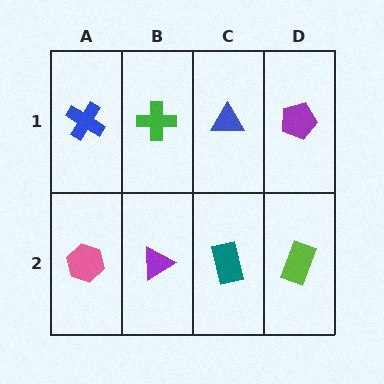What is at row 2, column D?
A lime rectangle.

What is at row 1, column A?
A blue cross.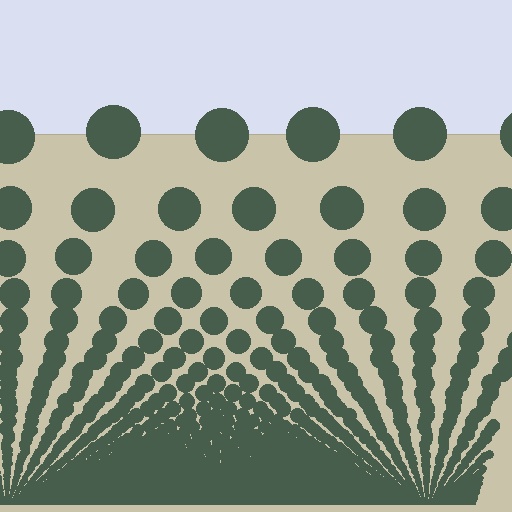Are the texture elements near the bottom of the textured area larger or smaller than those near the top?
Smaller. The gradient is inverted — elements near the bottom are smaller and denser.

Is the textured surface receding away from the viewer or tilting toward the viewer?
The surface appears to tilt toward the viewer. Texture elements get larger and sparser toward the top.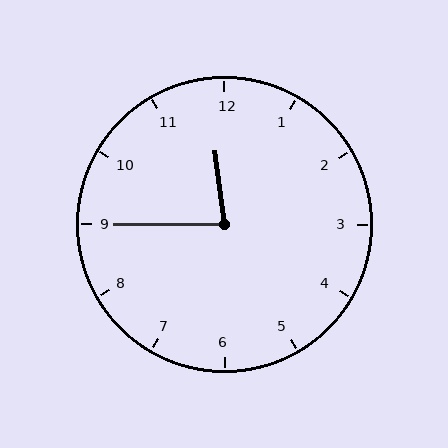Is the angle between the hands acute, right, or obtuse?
It is acute.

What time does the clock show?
11:45.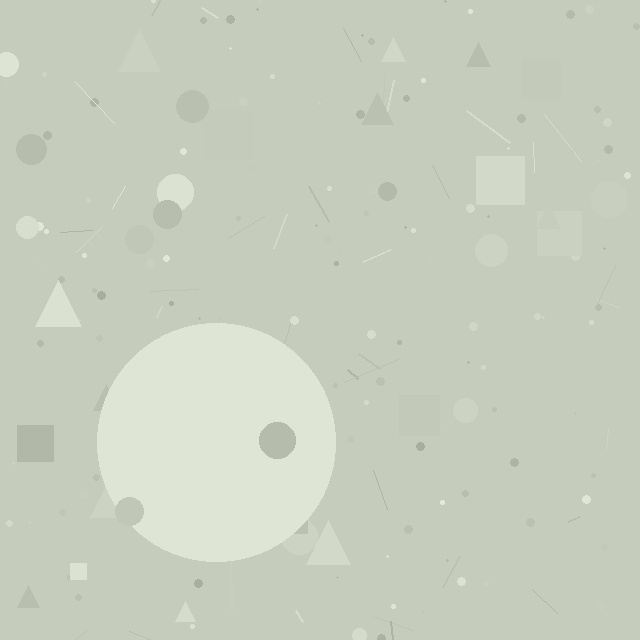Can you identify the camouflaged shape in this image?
The camouflaged shape is a circle.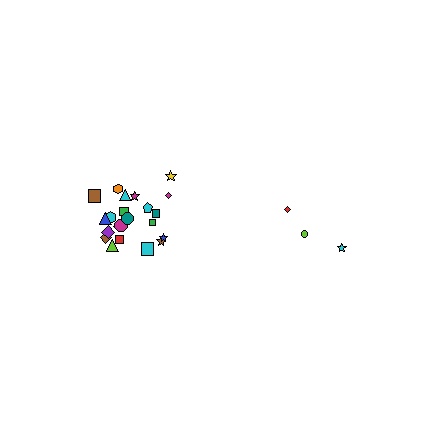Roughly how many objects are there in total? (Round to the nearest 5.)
Roughly 25 objects in total.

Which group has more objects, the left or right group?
The left group.